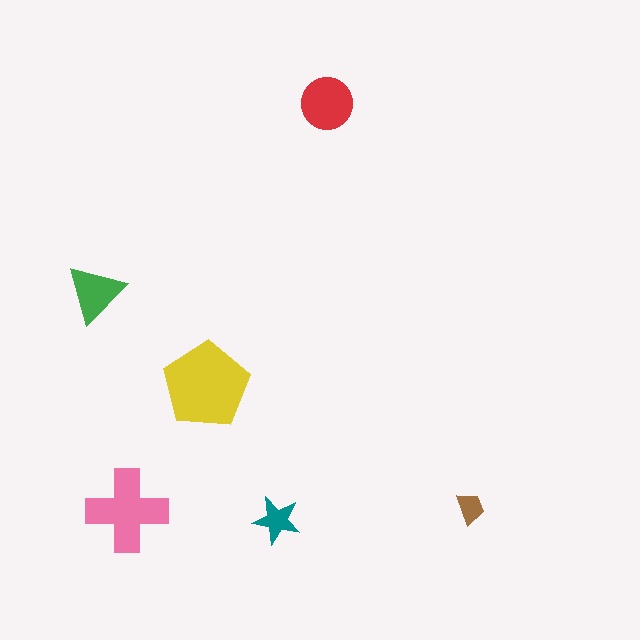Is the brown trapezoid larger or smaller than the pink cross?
Smaller.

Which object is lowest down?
The teal star is bottommost.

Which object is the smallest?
The brown trapezoid.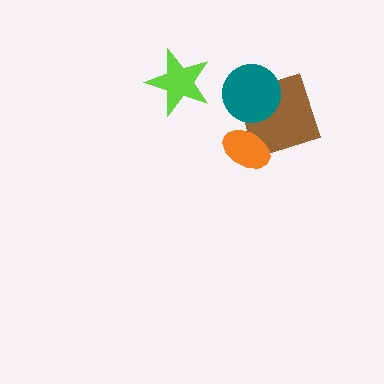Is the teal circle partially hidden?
No, no other shape covers it.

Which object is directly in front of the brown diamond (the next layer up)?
The teal circle is directly in front of the brown diamond.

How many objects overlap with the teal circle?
1 object overlaps with the teal circle.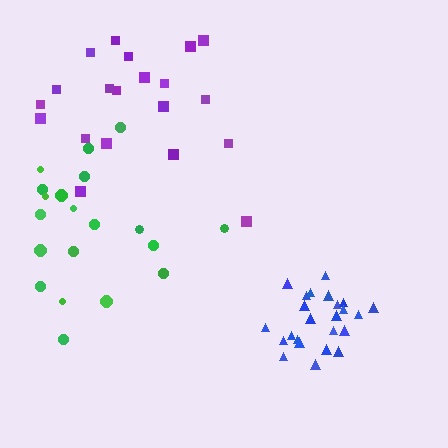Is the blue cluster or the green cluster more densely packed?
Blue.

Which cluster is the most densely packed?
Blue.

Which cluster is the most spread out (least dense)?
Green.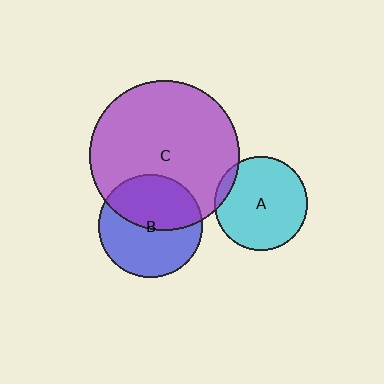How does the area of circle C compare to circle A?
Approximately 2.6 times.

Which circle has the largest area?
Circle C (purple).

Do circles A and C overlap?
Yes.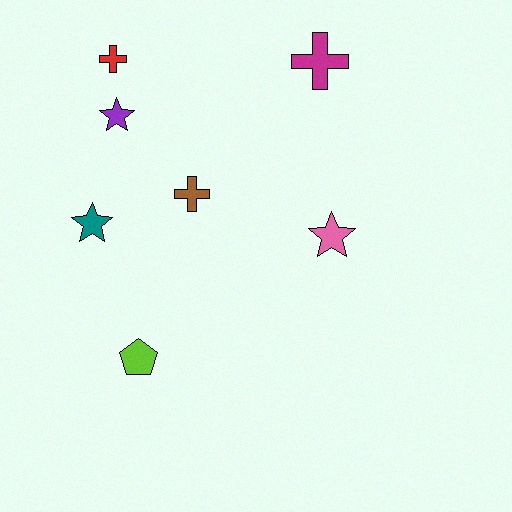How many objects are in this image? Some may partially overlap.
There are 7 objects.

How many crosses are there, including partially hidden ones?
There are 3 crosses.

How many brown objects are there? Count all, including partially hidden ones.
There is 1 brown object.